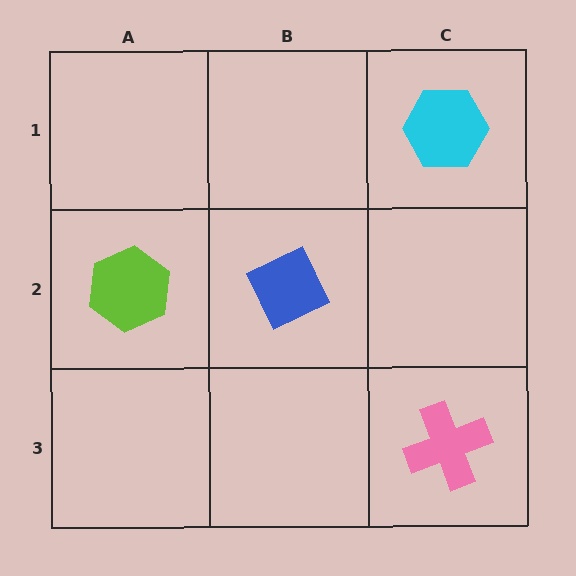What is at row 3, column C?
A pink cross.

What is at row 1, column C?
A cyan hexagon.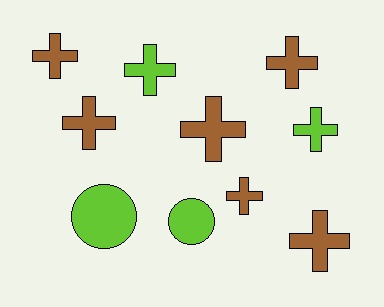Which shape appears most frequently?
Cross, with 8 objects.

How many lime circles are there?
There are 2 lime circles.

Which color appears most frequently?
Brown, with 6 objects.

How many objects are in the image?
There are 10 objects.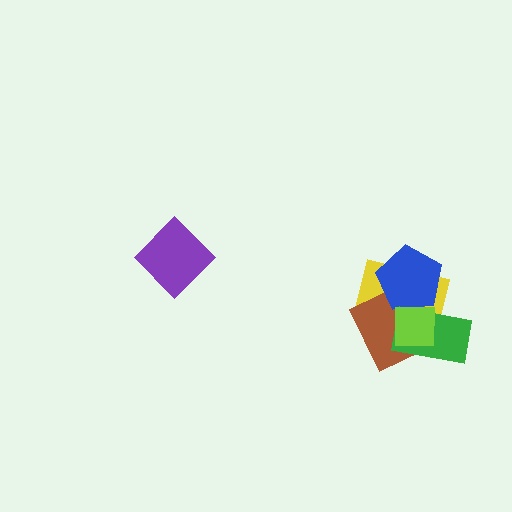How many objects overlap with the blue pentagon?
4 objects overlap with the blue pentagon.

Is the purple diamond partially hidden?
No, no other shape covers it.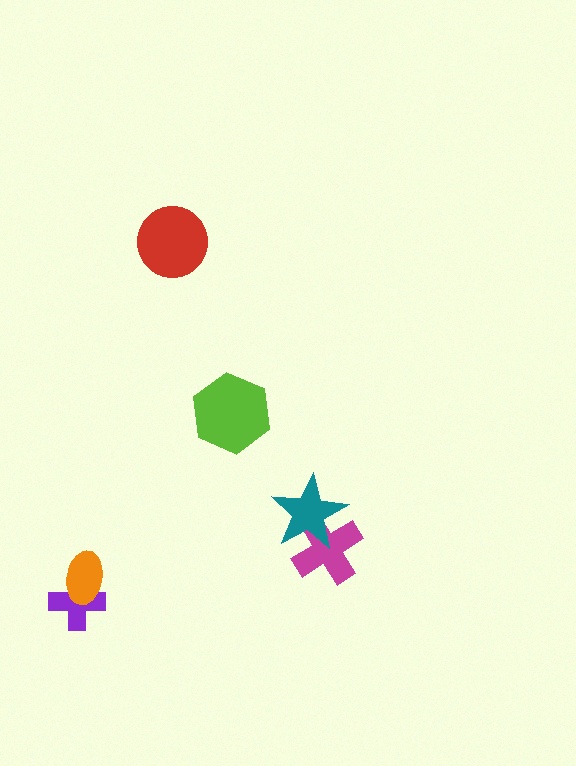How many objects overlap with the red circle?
0 objects overlap with the red circle.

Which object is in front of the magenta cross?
The teal star is in front of the magenta cross.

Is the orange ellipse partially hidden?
No, no other shape covers it.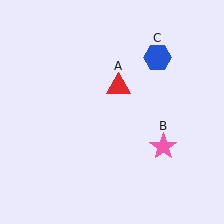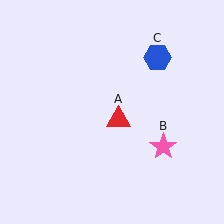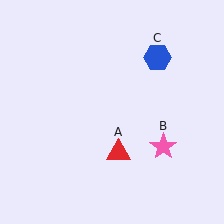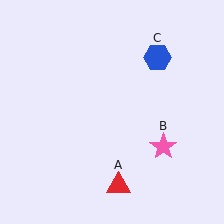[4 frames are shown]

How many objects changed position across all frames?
1 object changed position: red triangle (object A).